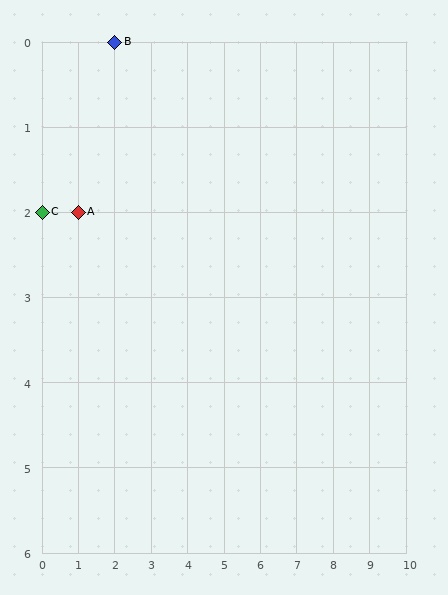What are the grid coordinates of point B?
Point B is at grid coordinates (2, 0).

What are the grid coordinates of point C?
Point C is at grid coordinates (0, 2).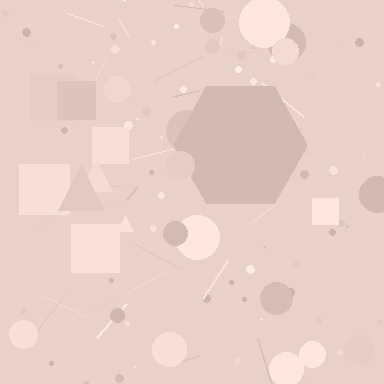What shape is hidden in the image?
A hexagon is hidden in the image.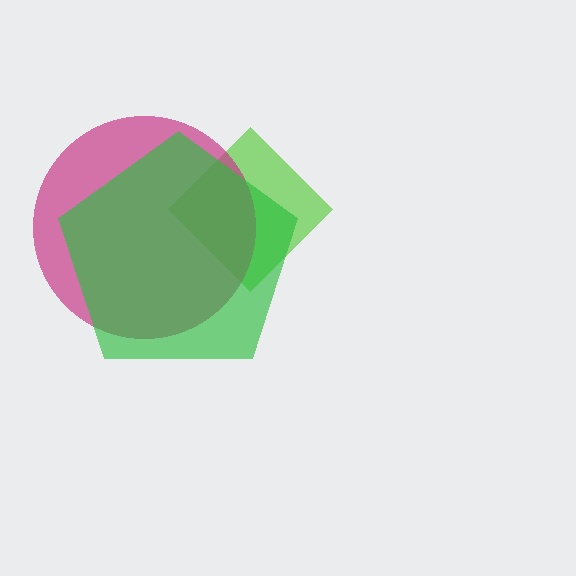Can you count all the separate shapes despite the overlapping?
Yes, there are 3 separate shapes.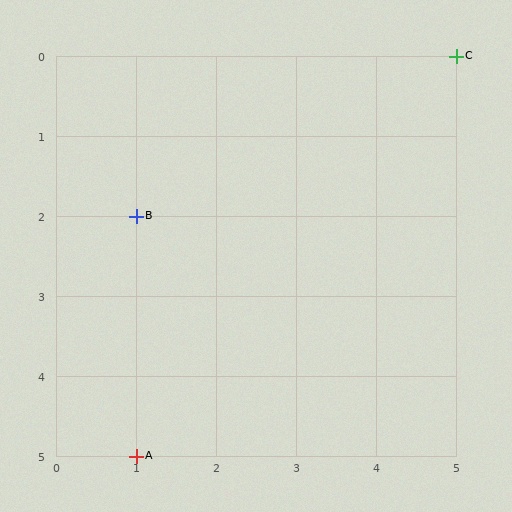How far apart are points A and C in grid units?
Points A and C are 4 columns and 5 rows apart (about 6.4 grid units diagonally).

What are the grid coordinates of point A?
Point A is at grid coordinates (1, 5).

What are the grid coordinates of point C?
Point C is at grid coordinates (5, 0).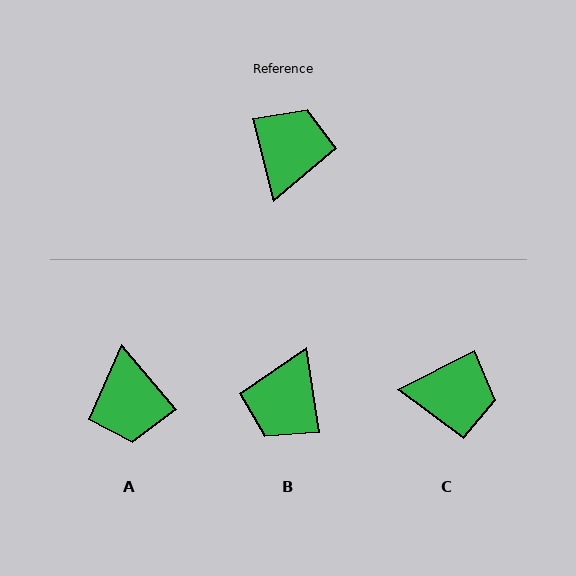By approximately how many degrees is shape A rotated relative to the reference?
Approximately 154 degrees clockwise.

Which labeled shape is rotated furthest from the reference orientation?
B, about 174 degrees away.